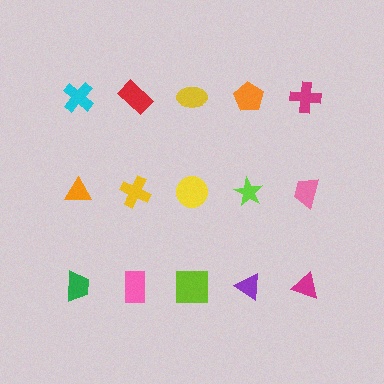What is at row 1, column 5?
A magenta cross.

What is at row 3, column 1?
A green trapezoid.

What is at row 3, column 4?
A purple triangle.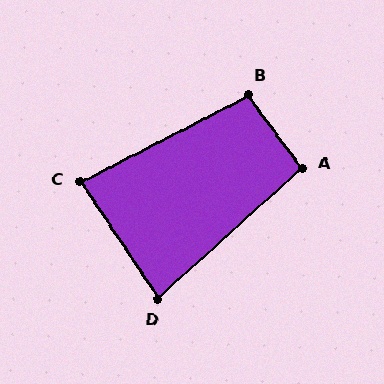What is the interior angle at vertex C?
Approximately 84 degrees (acute).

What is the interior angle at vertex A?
Approximately 96 degrees (obtuse).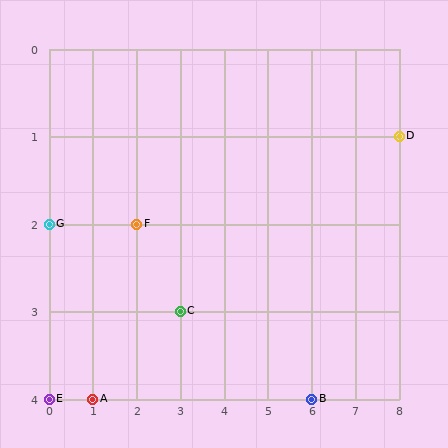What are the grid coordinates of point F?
Point F is at grid coordinates (2, 2).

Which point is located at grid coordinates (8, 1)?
Point D is at (8, 1).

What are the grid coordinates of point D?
Point D is at grid coordinates (8, 1).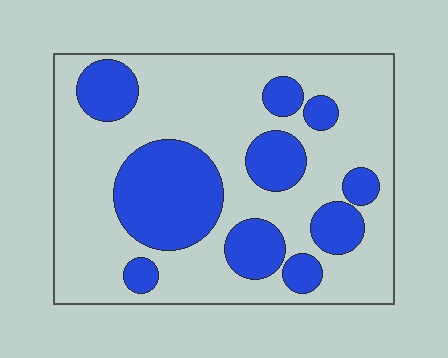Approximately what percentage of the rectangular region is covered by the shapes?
Approximately 30%.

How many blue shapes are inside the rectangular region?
10.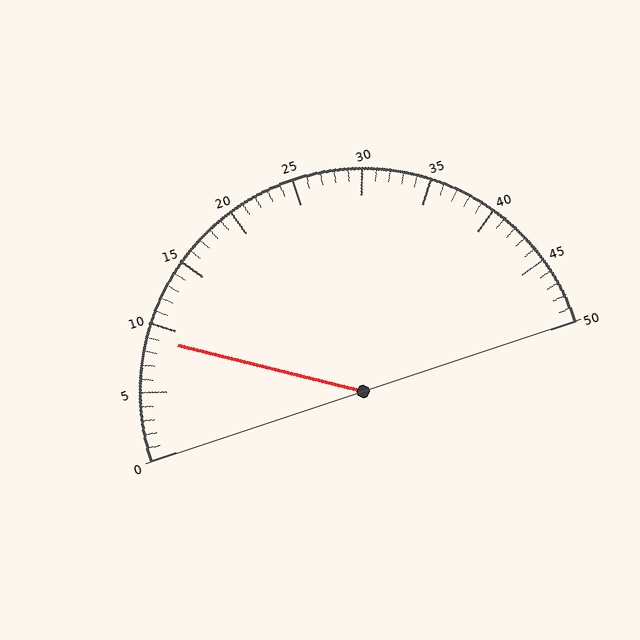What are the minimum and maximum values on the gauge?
The gauge ranges from 0 to 50.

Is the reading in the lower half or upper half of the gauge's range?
The reading is in the lower half of the range (0 to 50).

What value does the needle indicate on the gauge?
The needle indicates approximately 9.